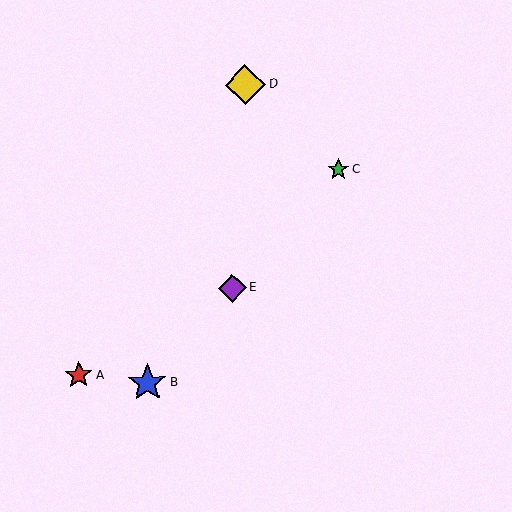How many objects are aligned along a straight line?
3 objects (B, C, E) are aligned along a straight line.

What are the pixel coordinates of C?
Object C is at (338, 169).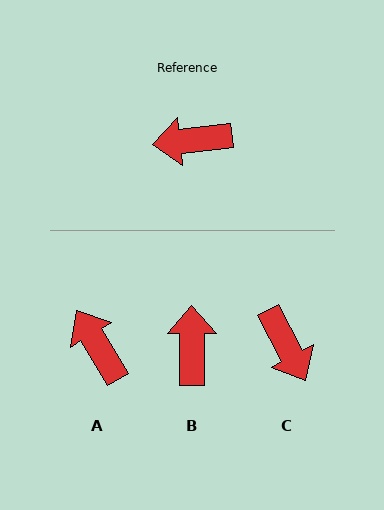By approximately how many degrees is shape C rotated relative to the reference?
Approximately 112 degrees counter-clockwise.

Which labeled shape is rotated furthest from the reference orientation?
C, about 112 degrees away.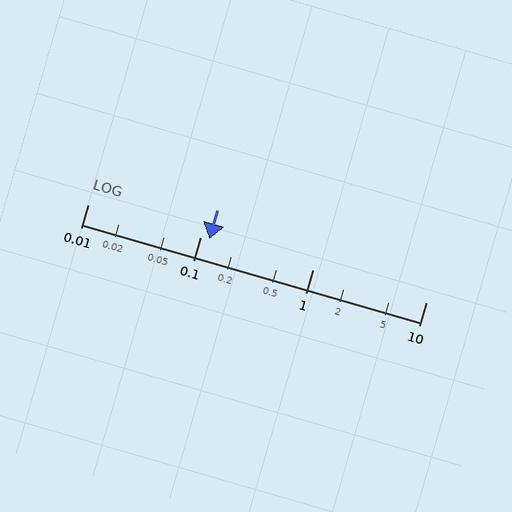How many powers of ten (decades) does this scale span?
The scale spans 3 decades, from 0.01 to 10.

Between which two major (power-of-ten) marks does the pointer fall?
The pointer is between 0.1 and 1.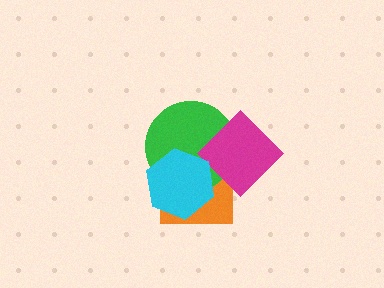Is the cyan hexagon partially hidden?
No, no other shape covers it.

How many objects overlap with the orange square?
3 objects overlap with the orange square.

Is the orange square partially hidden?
Yes, it is partially covered by another shape.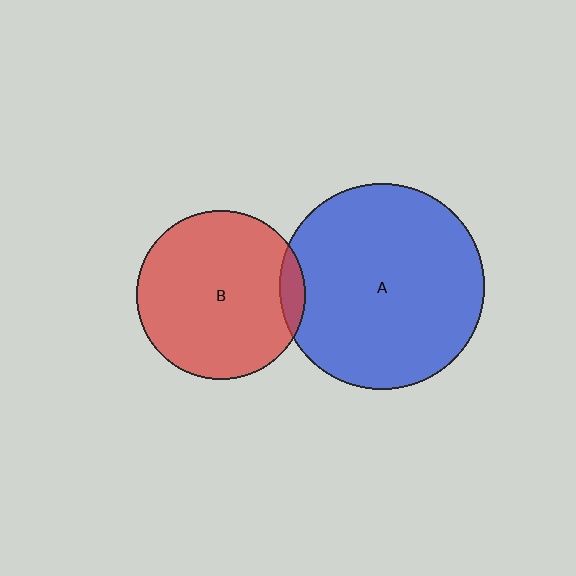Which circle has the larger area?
Circle A (blue).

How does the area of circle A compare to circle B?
Approximately 1.5 times.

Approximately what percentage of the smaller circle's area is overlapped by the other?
Approximately 5%.